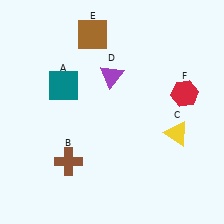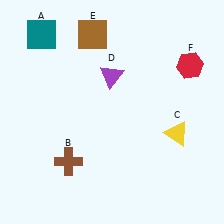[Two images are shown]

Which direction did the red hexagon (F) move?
The red hexagon (F) moved up.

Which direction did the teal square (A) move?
The teal square (A) moved up.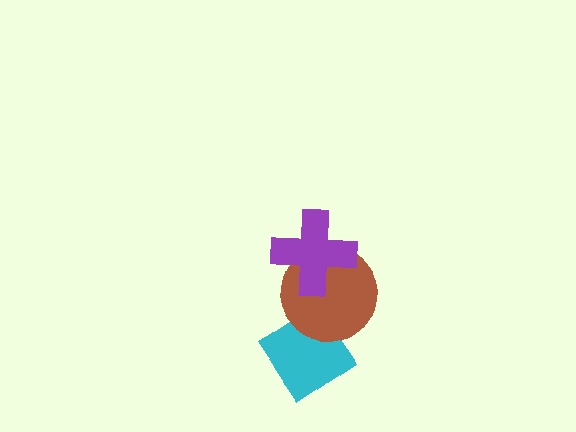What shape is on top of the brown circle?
The purple cross is on top of the brown circle.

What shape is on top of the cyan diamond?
The brown circle is on top of the cyan diamond.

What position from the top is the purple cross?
The purple cross is 1st from the top.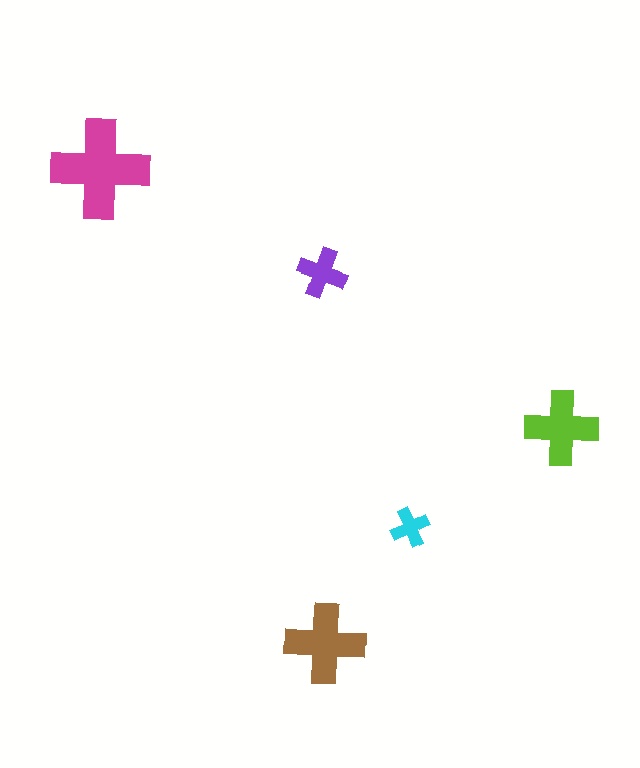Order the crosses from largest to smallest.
the magenta one, the brown one, the lime one, the purple one, the cyan one.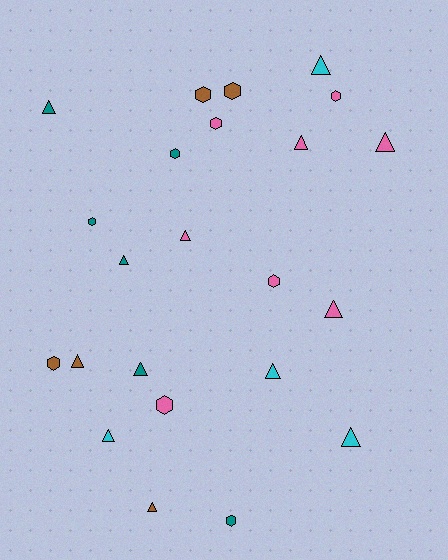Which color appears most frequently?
Pink, with 8 objects.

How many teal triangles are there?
There are 3 teal triangles.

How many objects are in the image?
There are 23 objects.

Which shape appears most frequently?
Triangle, with 13 objects.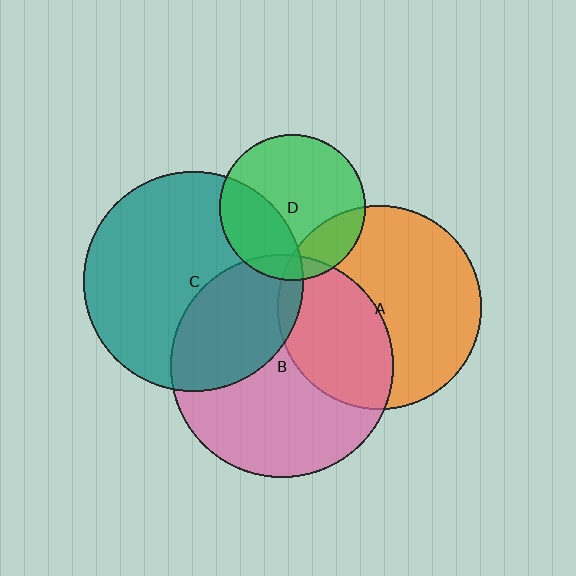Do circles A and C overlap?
Yes.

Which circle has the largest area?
Circle B (pink).